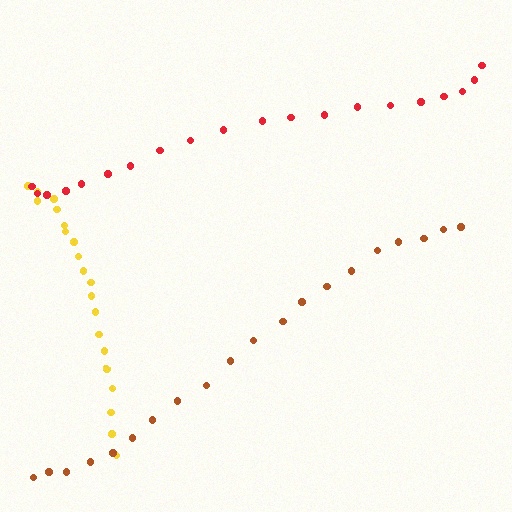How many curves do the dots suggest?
There are 3 distinct paths.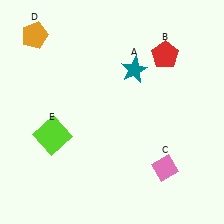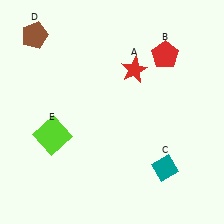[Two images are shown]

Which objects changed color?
A changed from teal to red. C changed from pink to teal. D changed from orange to brown.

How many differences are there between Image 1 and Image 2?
There are 3 differences between the two images.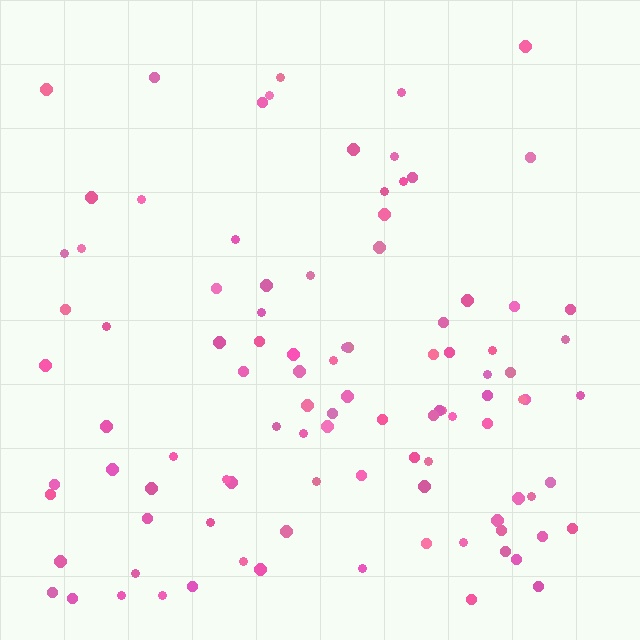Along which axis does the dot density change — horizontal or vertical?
Vertical.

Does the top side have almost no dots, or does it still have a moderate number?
Still a moderate number, just noticeably fewer than the bottom.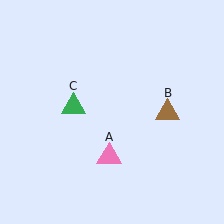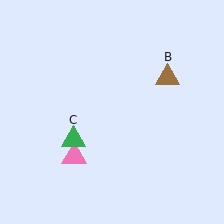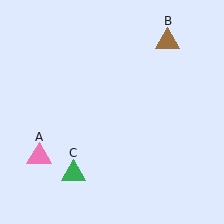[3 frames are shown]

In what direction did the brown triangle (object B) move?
The brown triangle (object B) moved up.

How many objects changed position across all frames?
3 objects changed position: pink triangle (object A), brown triangle (object B), green triangle (object C).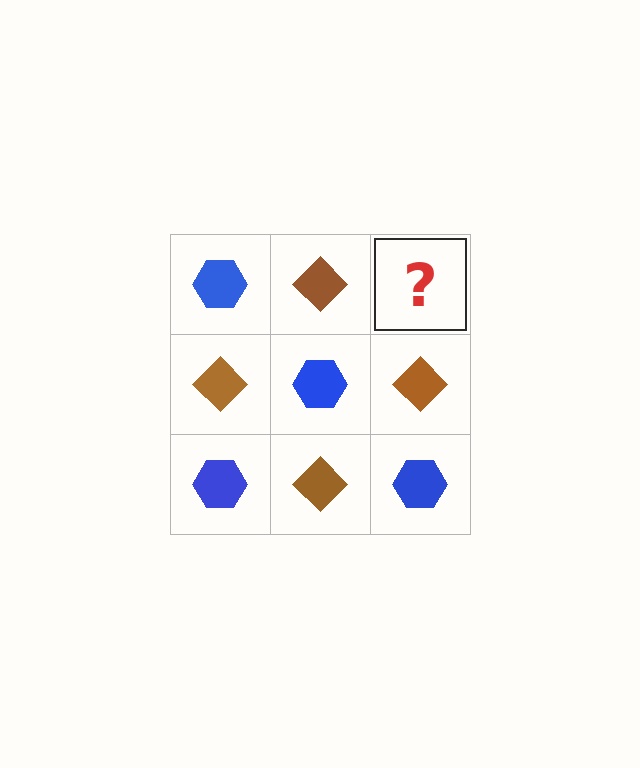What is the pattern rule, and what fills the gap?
The rule is that it alternates blue hexagon and brown diamond in a checkerboard pattern. The gap should be filled with a blue hexagon.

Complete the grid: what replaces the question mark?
The question mark should be replaced with a blue hexagon.